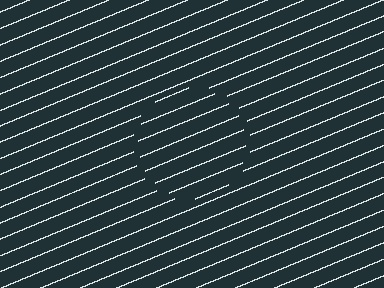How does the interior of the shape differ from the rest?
The interior of the shape contains the same grating, shifted by half a period — the contour is defined by the phase discontinuity where line-ends from the inner and outer gratings abut.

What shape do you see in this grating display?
An illusory circle. The interior of the shape contains the same grating, shifted by half a period — the contour is defined by the phase discontinuity where line-ends from the inner and outer gratings abut.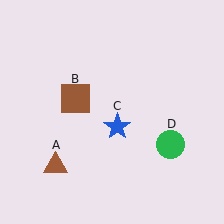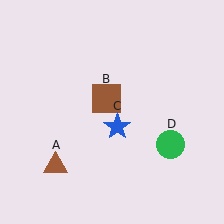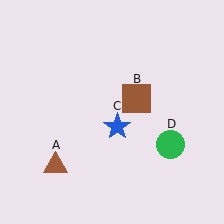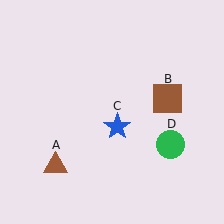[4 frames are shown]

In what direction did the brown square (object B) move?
The brown square (object B) moved right.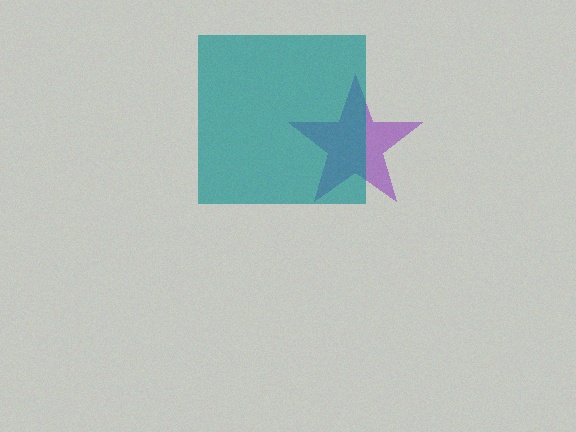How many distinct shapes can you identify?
There are 2 distinct shapes: a purple star, a teal square.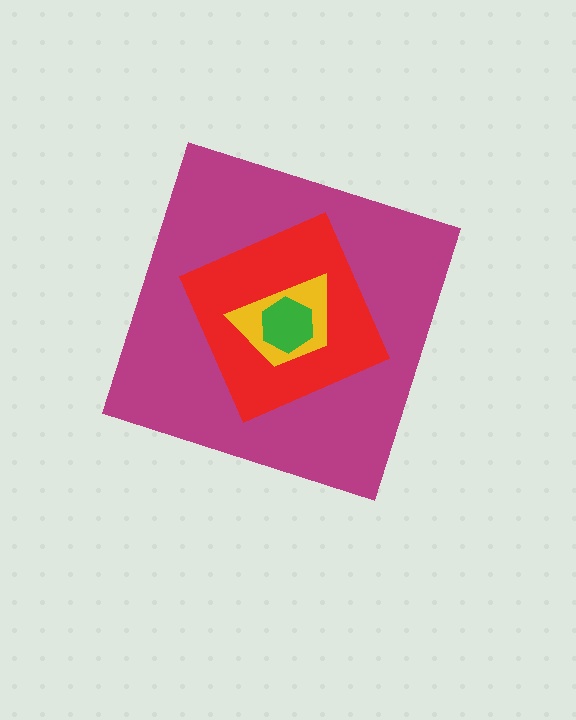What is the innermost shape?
The green hexagon.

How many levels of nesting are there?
4.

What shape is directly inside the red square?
The yellow trapezoid.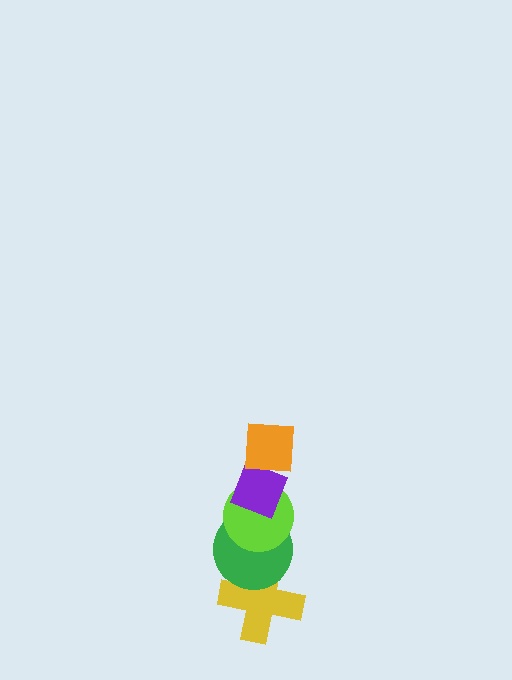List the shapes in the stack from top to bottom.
From top to bottom: the orange square, the purple diamond, the lime circle, the green circle, the yellow cross.